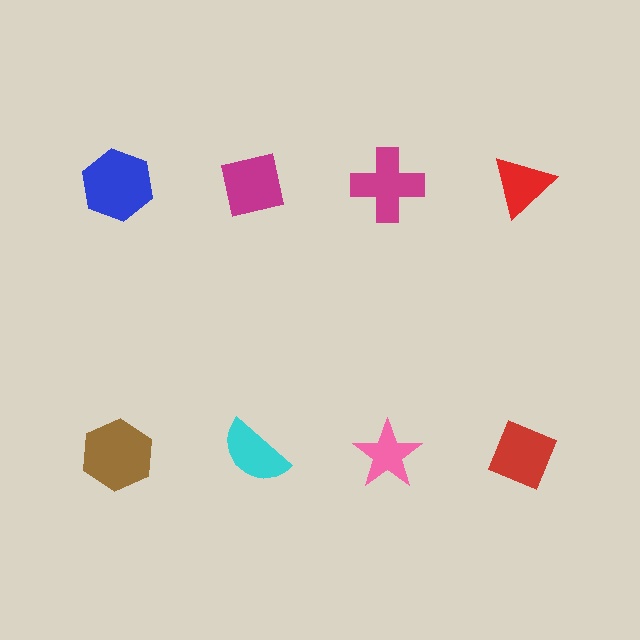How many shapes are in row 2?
4 shapes.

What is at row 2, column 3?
A pink star.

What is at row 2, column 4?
A red diamond.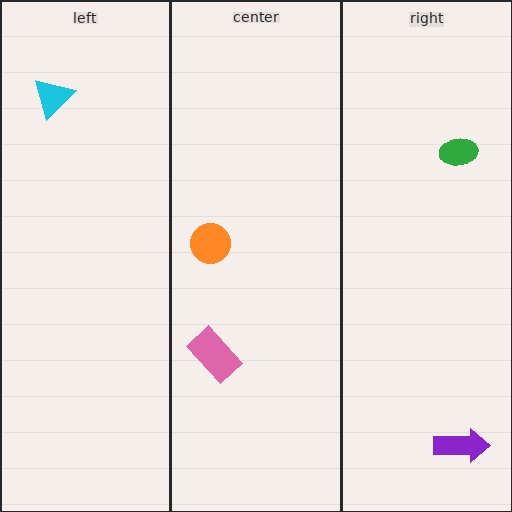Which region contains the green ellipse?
The right region.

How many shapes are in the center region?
2.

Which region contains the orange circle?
The center region.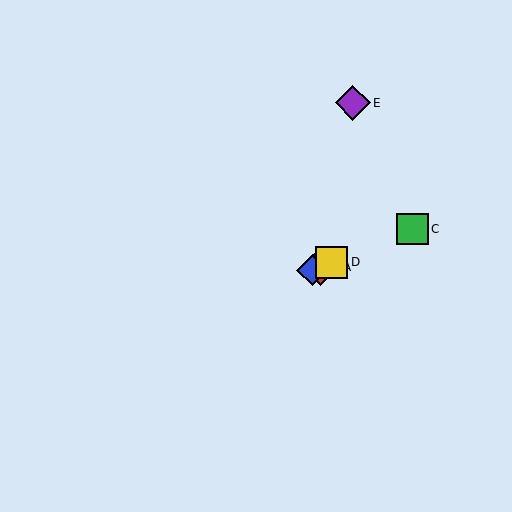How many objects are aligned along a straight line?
4 objects (A, B, C, D) are aligned along a straight line.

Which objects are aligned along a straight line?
Objects A, B, C, D are aligned along a straight line.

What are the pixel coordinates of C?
Object C is at (412, 229).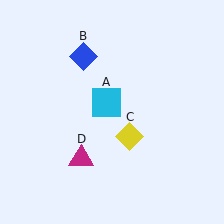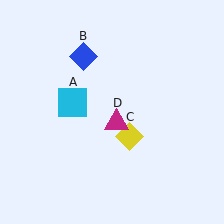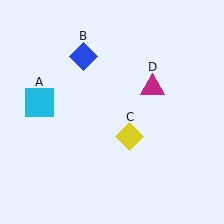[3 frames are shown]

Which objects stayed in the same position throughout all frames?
Blue diamond (object B) and yellow diamond (object C) remained stationary.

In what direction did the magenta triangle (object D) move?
The magenta triangle (object D) moved up and to the right.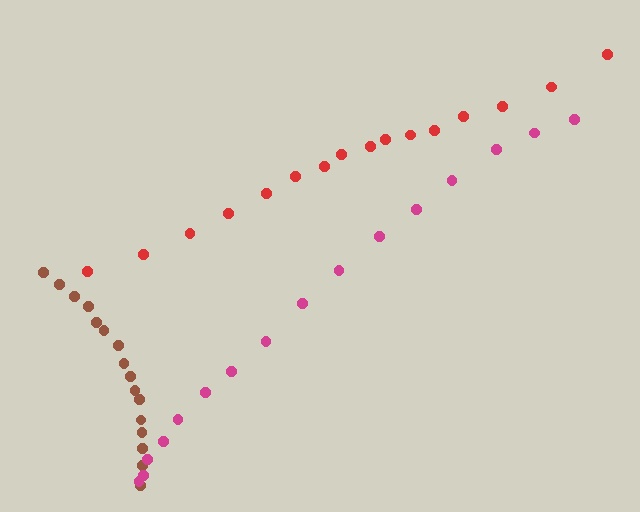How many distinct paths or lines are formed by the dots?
There are 3 distinct paths.